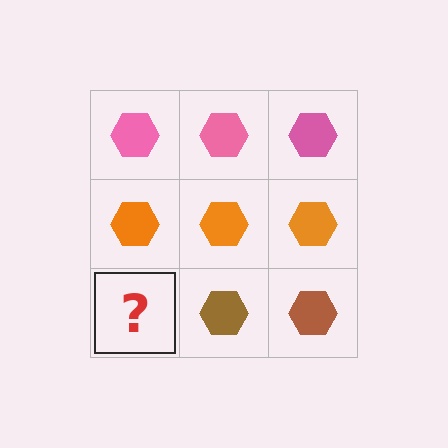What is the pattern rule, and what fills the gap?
The rule is that each row has a consistent color. The gap should be filled with a brown hexagon.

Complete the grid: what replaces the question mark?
The question mark should be replaced with a brown hexagon.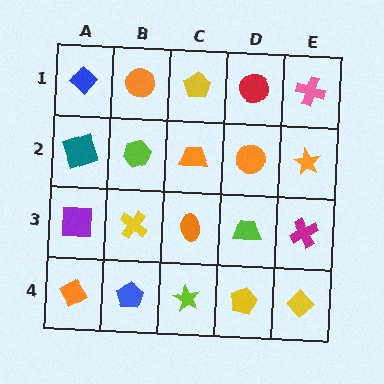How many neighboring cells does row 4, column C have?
3.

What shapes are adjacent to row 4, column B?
A yellow cross (row 3, column B), an orange diamond (row 4, column A), a lime star (row 4, column C).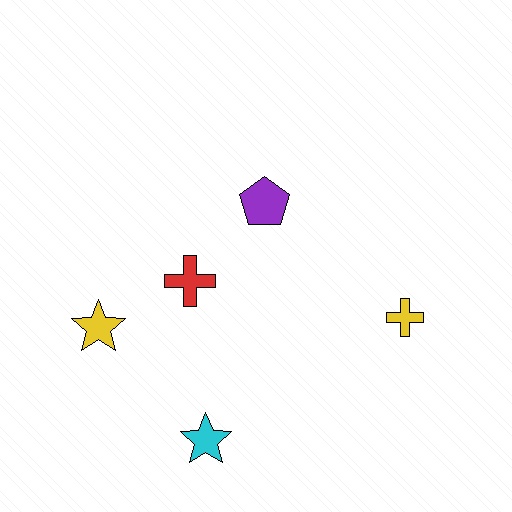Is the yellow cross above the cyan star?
Yes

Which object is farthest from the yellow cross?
The yellow star is farthest from the yellow cross.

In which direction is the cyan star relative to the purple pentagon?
The cyan star is below the purple pentagon.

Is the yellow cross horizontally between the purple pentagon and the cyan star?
No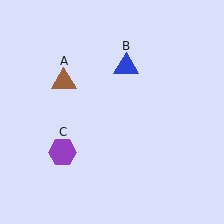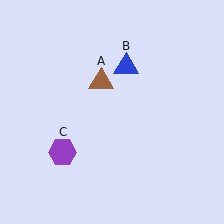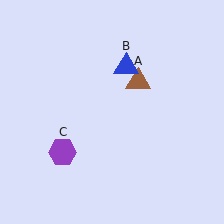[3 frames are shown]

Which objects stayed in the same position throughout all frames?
Blue triangle (object B) and purple hexagon (object C) remained stationary.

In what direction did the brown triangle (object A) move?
The brown triangle (object A) moved right.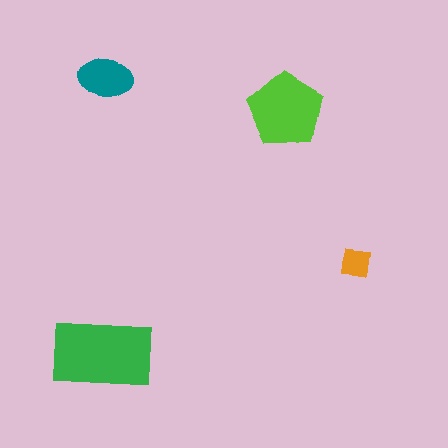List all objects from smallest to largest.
The orange square, the teal ellipse, the lime pentagon, the green rectangle.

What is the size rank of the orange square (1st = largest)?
4th.